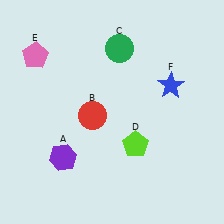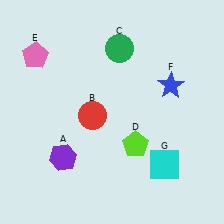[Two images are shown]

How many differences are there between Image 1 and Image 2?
There is 1 difference between the two images.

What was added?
A cyan square (G) was added in Image 2.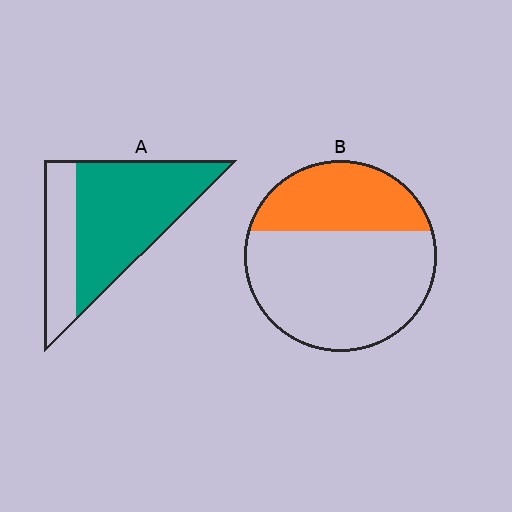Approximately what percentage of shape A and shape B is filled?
A is approximately 70% and B is approximately 35%.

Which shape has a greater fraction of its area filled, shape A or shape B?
Shape A.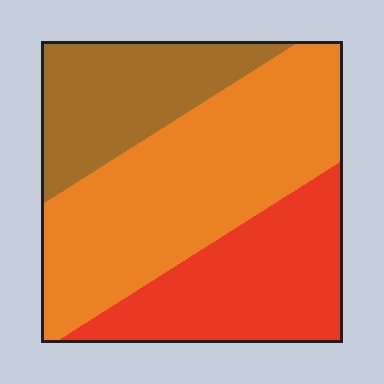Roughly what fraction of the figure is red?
Red covers around 30% of the figure.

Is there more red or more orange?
Orange.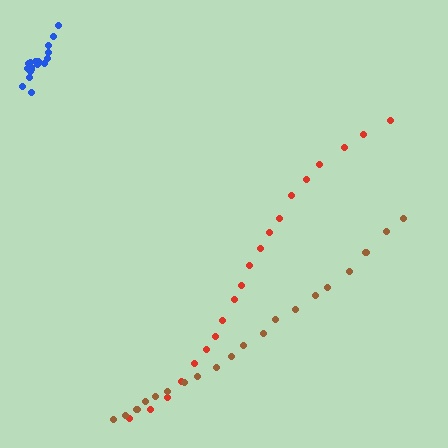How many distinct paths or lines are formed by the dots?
There are 3 distinct paths.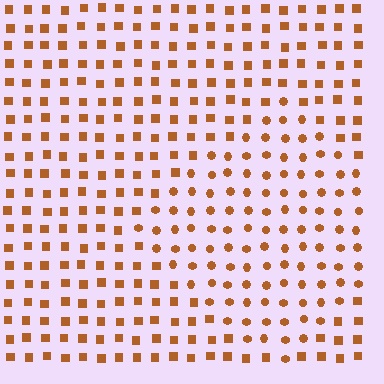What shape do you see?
I see a diamond.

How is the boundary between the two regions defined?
The boundary is defined by a change in element shape: circles inside vs. squares outside. All elements share the same color and spacing.